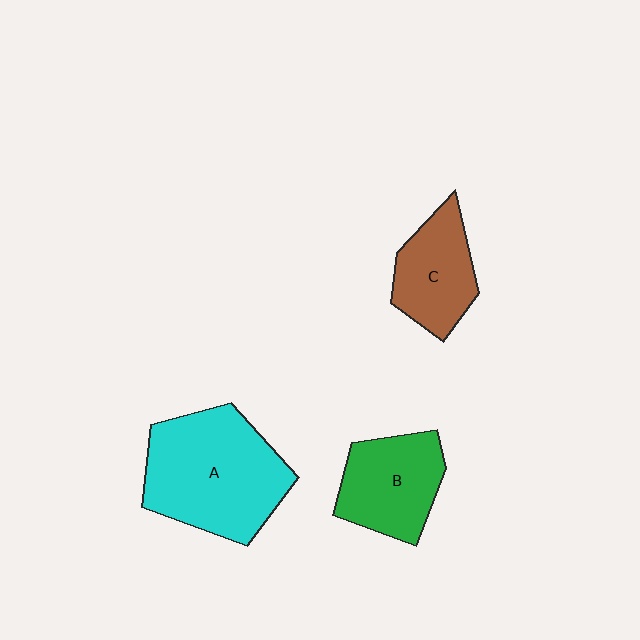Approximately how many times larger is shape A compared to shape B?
Approximately 1.6 times.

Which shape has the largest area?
Shape A (cyan).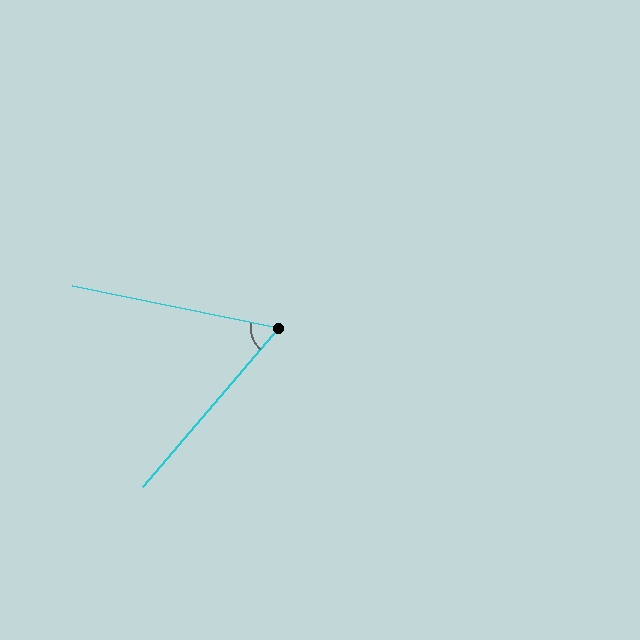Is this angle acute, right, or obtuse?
It is acute.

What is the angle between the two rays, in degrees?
Approximately 61 degrees.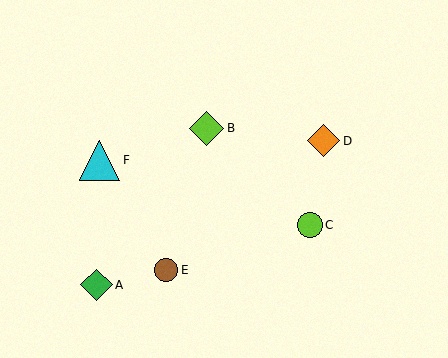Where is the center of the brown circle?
The center of the brown circle is at (166, 270).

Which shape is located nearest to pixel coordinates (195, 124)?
The lime diamond (labeled B) at (206, 128) is nearest to that location.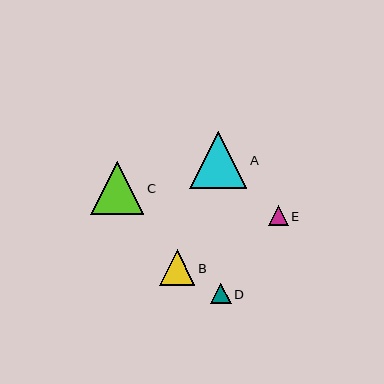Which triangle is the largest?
Triangle A is the largest with a size of approximately 57 pixels.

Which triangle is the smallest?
Triangle E is the smallest with a size of approximately 20 pixels.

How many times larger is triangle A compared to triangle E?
Triangle A is approximately 2.8 times the size of triangle E.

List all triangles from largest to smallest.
From largest to smallest: A, C, B, D, E.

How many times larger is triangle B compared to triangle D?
Triangle B is approximately 1.8 times the size of triangle D.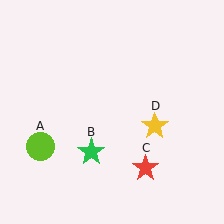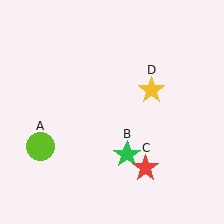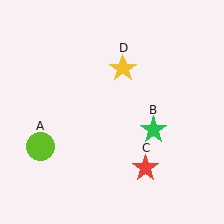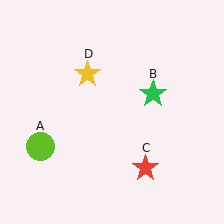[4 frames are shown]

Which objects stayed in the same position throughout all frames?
Lime circle (object A) and red star (object C) remained stationary.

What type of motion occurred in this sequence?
The green star (object B), yellow star (object D) rotated counterclockwise around the center of the scene.